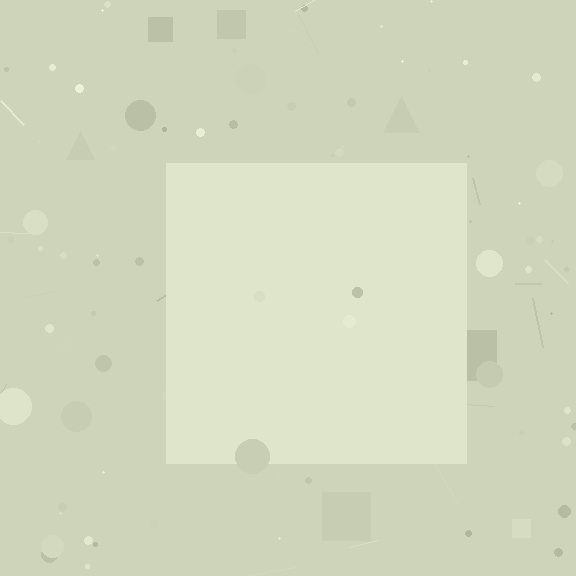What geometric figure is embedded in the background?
A square is embedded in the background.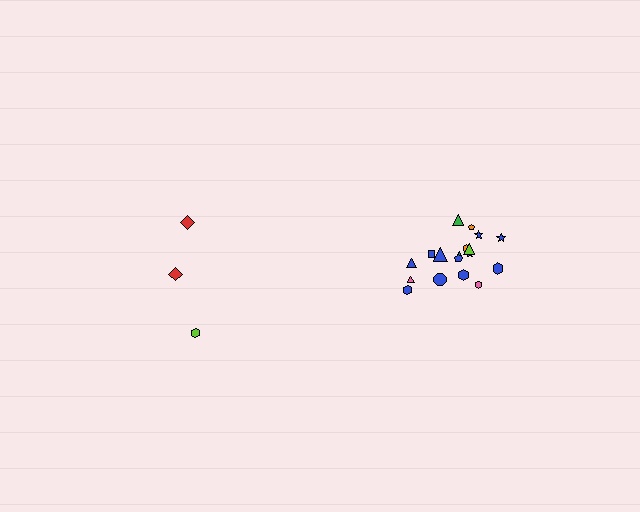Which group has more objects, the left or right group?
The right group.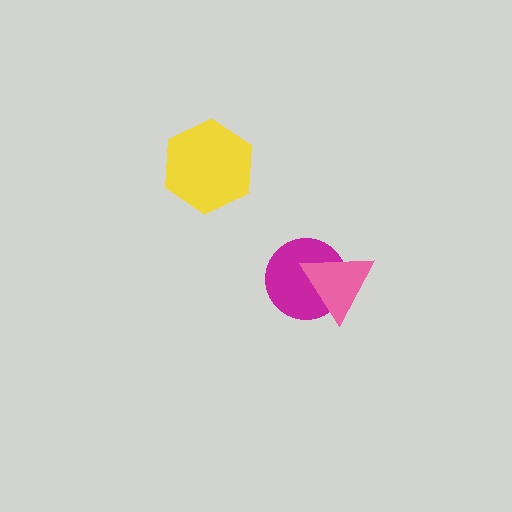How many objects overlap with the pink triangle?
1 object overlaps with the pink triangle.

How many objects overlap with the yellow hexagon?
0 objects overlap with the yellow hexagon.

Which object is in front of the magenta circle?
The pink triangle is in front of the magenta circle.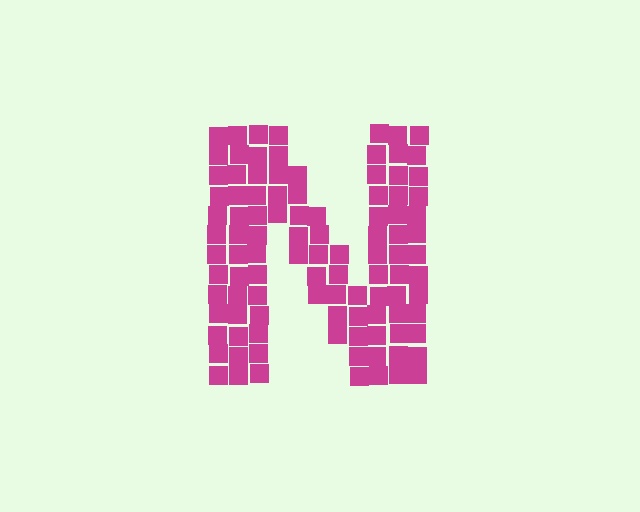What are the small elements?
The small elements are squares.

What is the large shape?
The large shape is the letter N.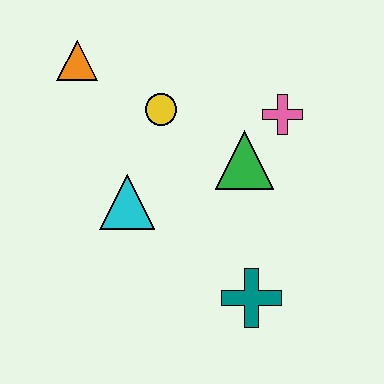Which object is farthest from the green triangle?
The orange triangle is farthest from the green triangle.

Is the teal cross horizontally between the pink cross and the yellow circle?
Yes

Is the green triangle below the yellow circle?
Yes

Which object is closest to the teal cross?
The green triangle is closest to the teal cross.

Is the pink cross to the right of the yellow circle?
Yes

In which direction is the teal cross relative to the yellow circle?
The teal cross is below the yellow circle.